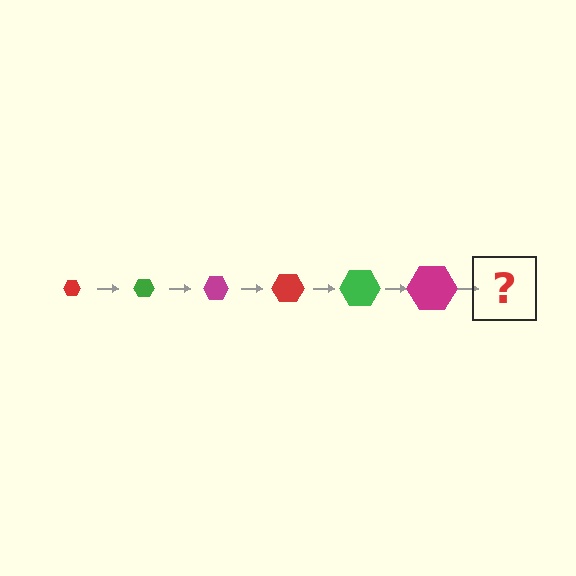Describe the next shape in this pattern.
It should be a red hexagon, larger than the previous one.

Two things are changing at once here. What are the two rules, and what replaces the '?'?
The two rules are that the hexagon grows larger each step and the color cycles through red, green, and magenta. The '?' should be a red hexagon, larger than the previous one.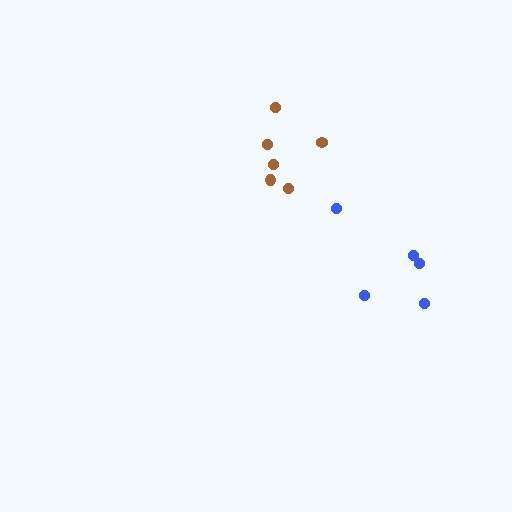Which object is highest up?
The brown cluster is topmost.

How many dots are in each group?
Group 1: 5 dots, Group 2: 6 dots (11 total).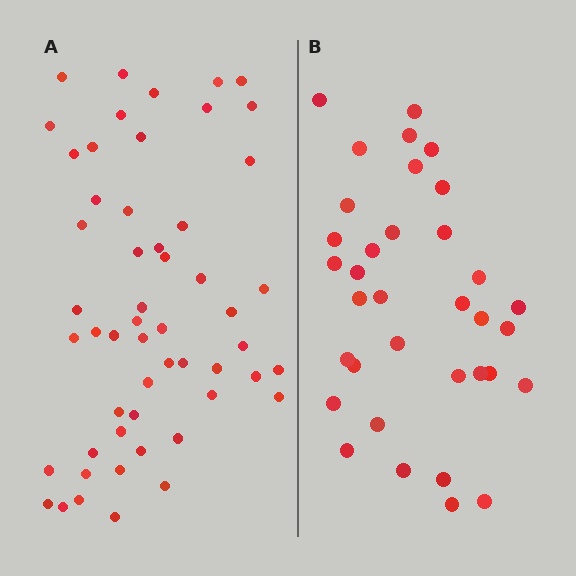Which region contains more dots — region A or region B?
Region A (the left region) has more dots.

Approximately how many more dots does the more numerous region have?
Region A has approximately 20 more dots than region B.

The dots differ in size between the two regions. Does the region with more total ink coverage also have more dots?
No. Region B has more total ink coverage because its dots are larger, but region A actually contains more individual dots. Total area can be misleading — the number of items is what matters here.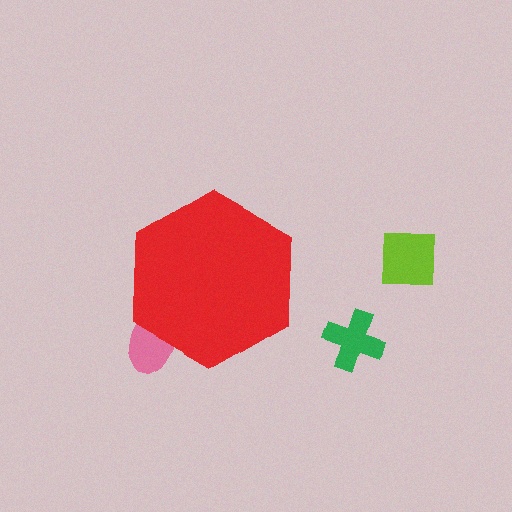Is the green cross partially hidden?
No, the green cross is fully visible.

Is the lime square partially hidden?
No, the lime square is fully visible.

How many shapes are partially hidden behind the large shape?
1 shape is partially hidden.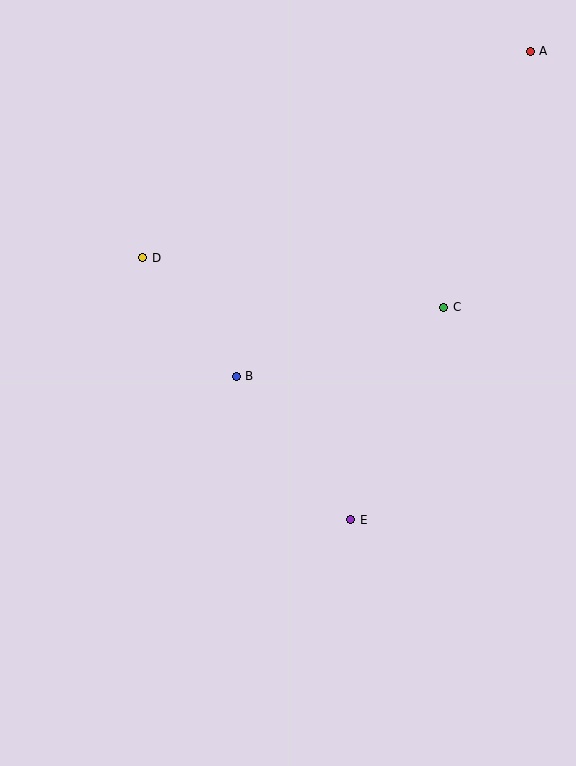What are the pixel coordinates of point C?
Point C is at (444, 307).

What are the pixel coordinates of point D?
Point D is at (143, 258).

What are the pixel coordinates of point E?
Point E is at (351, 520).